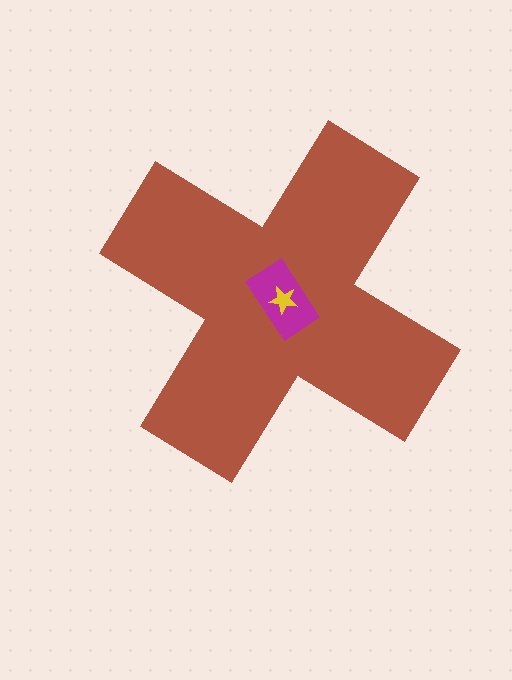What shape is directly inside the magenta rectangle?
The yellow star.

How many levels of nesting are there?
3.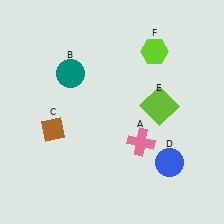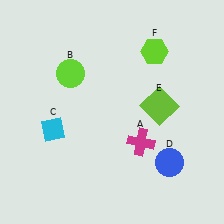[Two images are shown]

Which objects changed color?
A changed from pink to magenta. B changed from teal to lime. C changed from brown to cyan.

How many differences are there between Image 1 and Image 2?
There are 3 differences between the two images.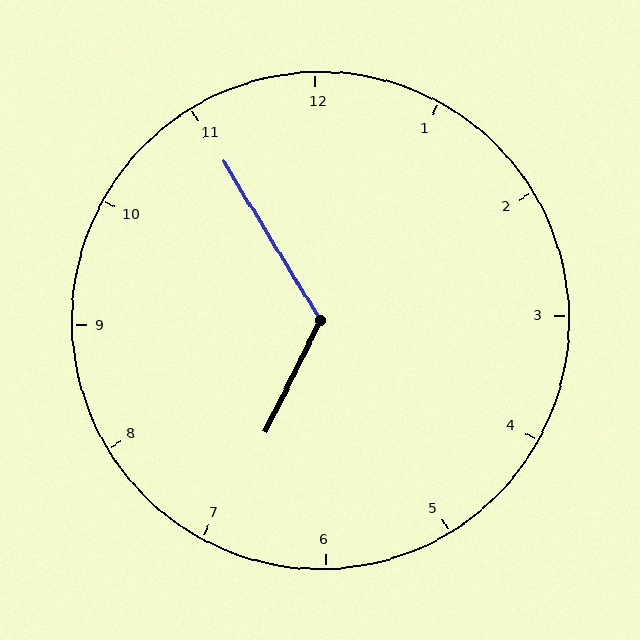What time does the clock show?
6:55.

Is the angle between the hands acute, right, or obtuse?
It is obtuse.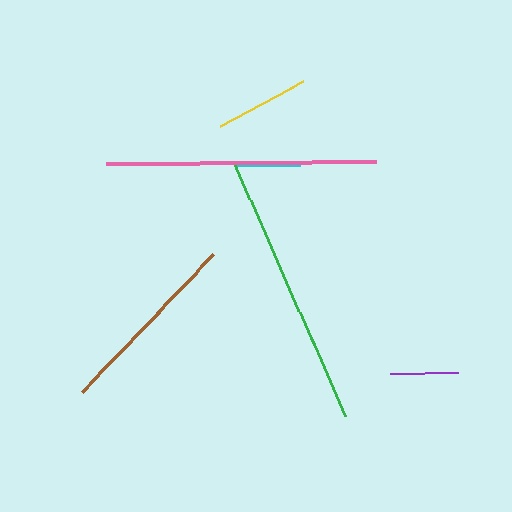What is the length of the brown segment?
The brown segment is approximately 190 pixels long.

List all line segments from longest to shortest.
From longest to shortest: green, pink, brown, yellow, purple, cyan.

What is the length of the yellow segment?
The yellow segment is approximately 96 pixels long.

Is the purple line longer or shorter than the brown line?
The brown line is longer than the purple line.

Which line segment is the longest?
The green line is the longest at approximately 278 pixels.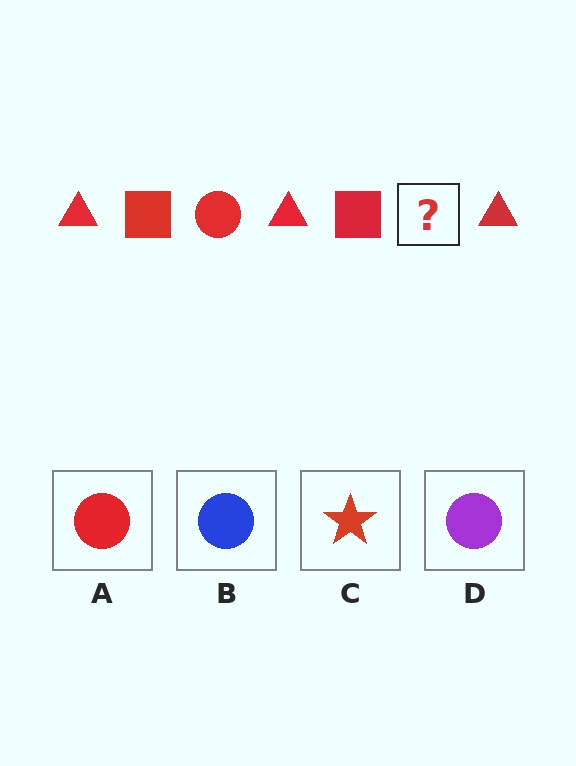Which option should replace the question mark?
Option A.